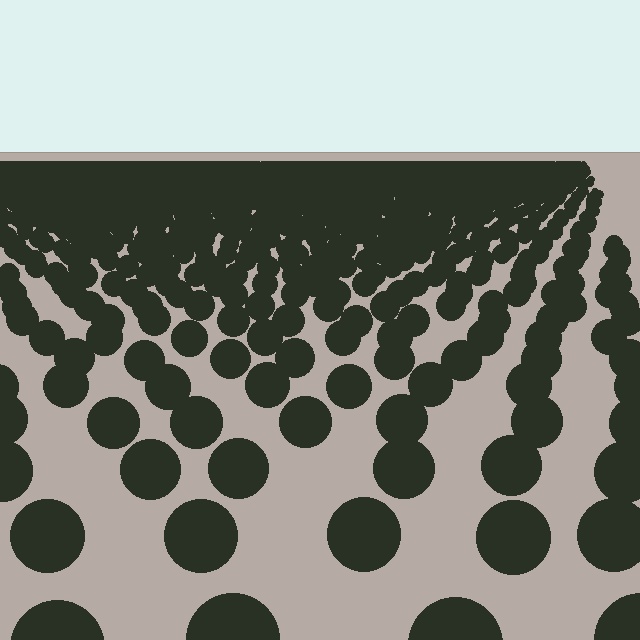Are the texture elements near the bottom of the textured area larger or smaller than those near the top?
Larger. Near the bottom, elements are closer to the viewer and appear at a bigger on-screen size.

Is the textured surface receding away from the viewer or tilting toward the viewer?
The surface is receding away from the viewer. Texture elements get smaller and denser toward the top.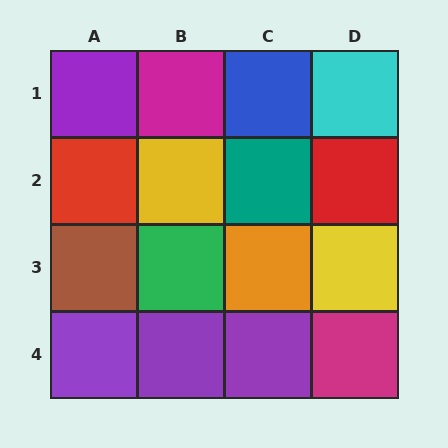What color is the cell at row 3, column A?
Brown.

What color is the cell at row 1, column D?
Cyan.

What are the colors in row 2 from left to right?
Red, yellow, teal, red.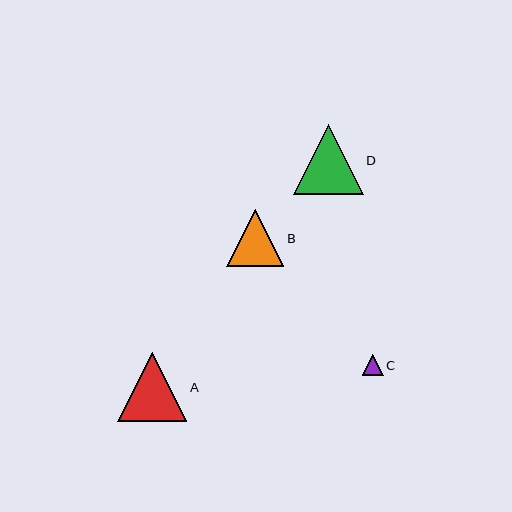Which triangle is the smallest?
Triangle C is the smallest with a size of approximately 21 pixels.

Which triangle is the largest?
Triangle D is the largest with a size of approximately 70 pixels.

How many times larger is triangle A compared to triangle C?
Triangle A is approximately 3.3 times the size of triangle C.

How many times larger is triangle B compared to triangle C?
Triangle B is approximately 2.7 times the size of triangle C.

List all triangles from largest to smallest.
From largest to smallest: D, A, B, C.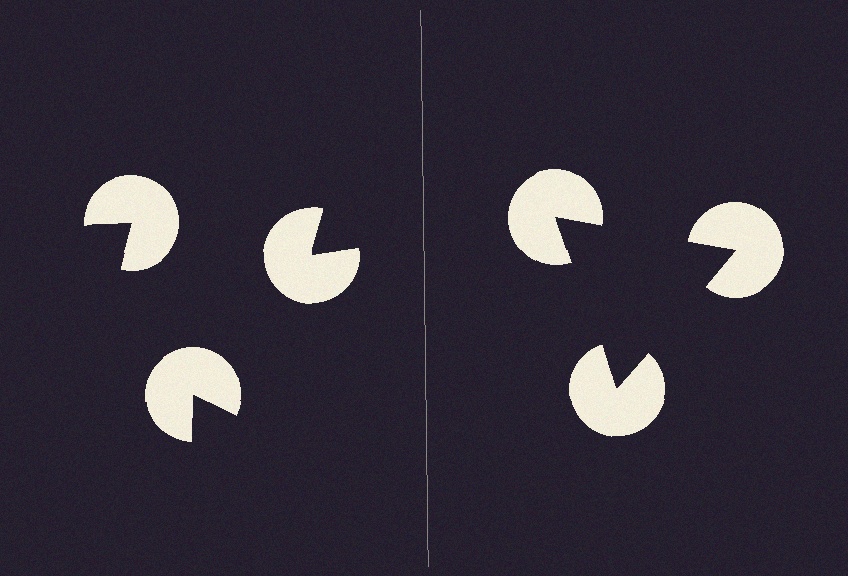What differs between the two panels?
The pac-man discs are positioned identically on both sides; only the wedge orientations differ. On the right they align to a triangle; on the left they are misaligned.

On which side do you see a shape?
An illusory triangle appears on the right side. On the left side the wedge cuts are rotated, so no coherent shape forms.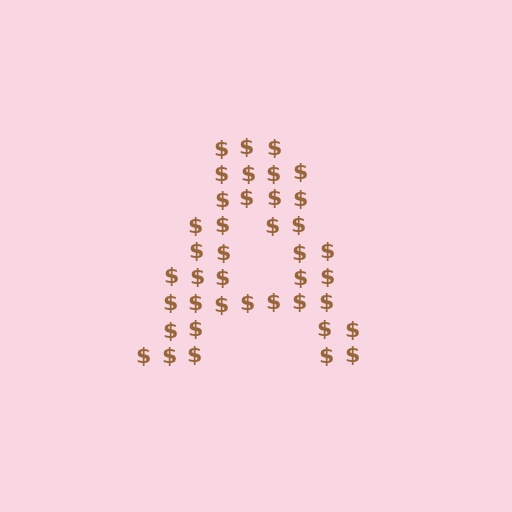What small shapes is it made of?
It is made of small dollar signs.